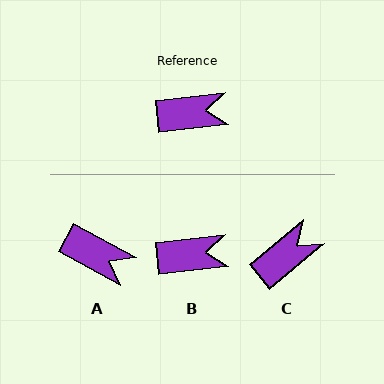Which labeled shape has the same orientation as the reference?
B.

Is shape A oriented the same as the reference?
No, it is off by about 35 degrees.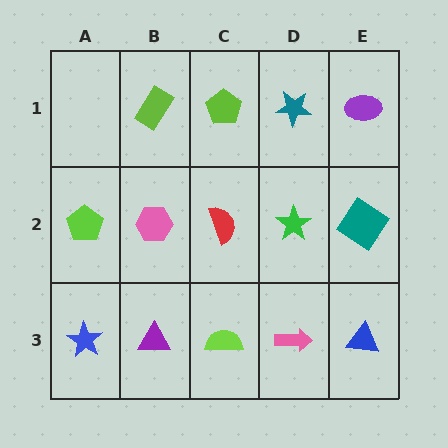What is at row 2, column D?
A green star.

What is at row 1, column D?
A teal star.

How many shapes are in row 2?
5 shapes.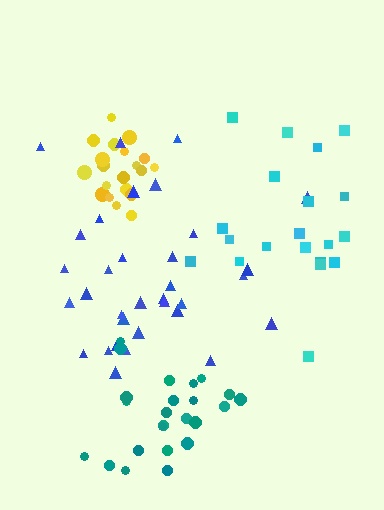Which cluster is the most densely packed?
Yellow.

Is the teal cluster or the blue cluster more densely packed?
Teal.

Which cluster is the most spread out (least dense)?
Cyan.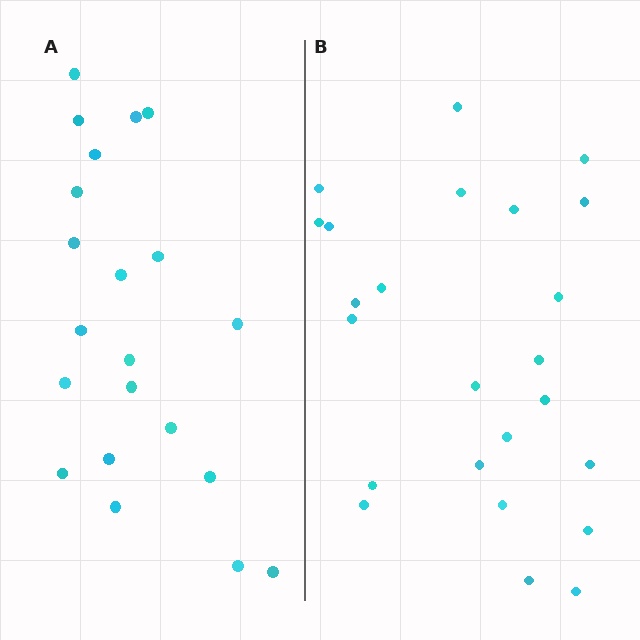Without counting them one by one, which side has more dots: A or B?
Region B (the right region) has more dots.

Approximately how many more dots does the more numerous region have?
Region B has just a few more — roughly 2 or 3 more dots than region A.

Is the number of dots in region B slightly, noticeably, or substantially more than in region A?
Region B has only slightly more — the two regions are fairly close. The ratio is roughly 1.1 to 1.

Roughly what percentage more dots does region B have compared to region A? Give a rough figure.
About 15% more.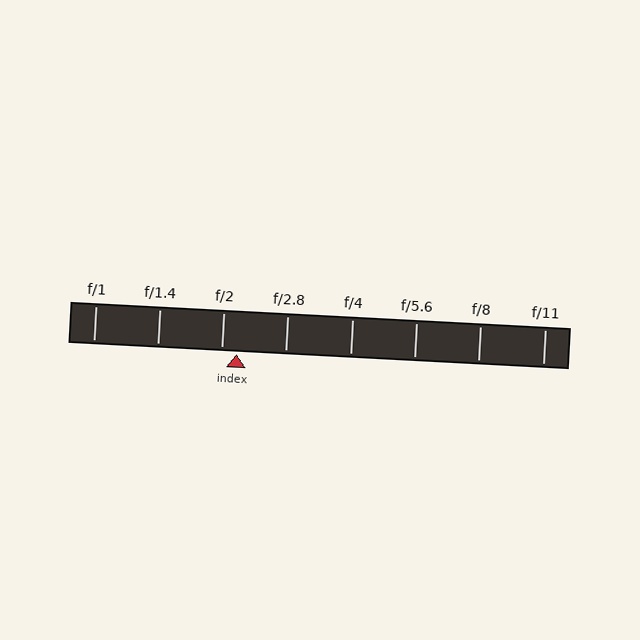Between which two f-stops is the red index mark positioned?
The index mark is between f/2 and f/2.8.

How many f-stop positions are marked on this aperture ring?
There are 8 f-stop positions marked.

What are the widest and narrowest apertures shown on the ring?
The widest aperture shown is f/1 and the narrowest is f/11.